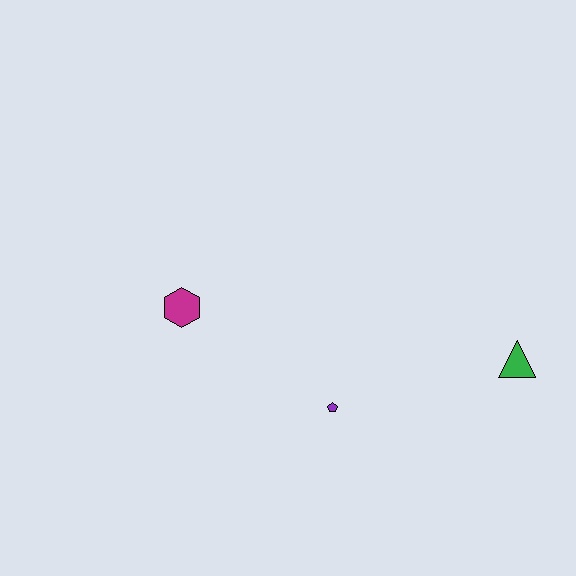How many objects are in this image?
There are 3 objects.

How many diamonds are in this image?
There are no diamonds.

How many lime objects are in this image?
There are no lime objects.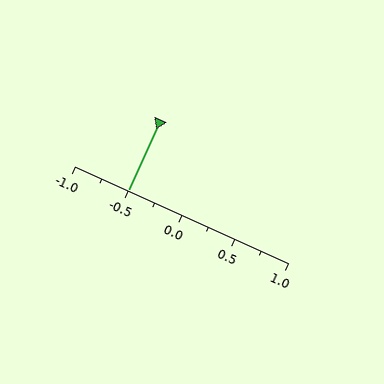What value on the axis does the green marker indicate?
The marker indicates approximately -0.5.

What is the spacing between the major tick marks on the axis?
The major ticks are spaced 0.5 apart.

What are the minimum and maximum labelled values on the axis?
The axis runs from -1.0 to 1.0.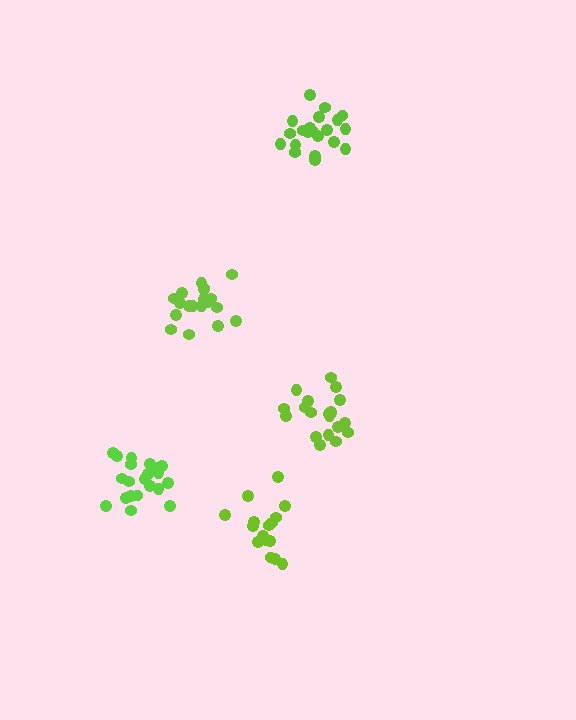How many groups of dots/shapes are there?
There are 5 groups.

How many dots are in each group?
Group 1: 21 dots, Group 2: 20 dots, Group 3: 20 dots, Group 4: 21 dots, Group 5: 16 dots (98 total).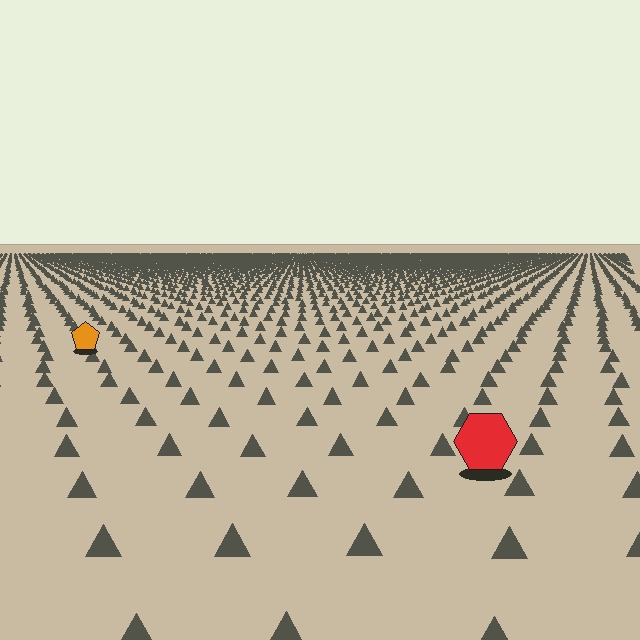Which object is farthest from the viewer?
The orange pentagon is farthest from the viewer. It appears smaller and the ground texture around it is denser.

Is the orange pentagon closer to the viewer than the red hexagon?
No. The red hexagon is closer — you can tell from the texture gradient: the ground texture is coarser near it.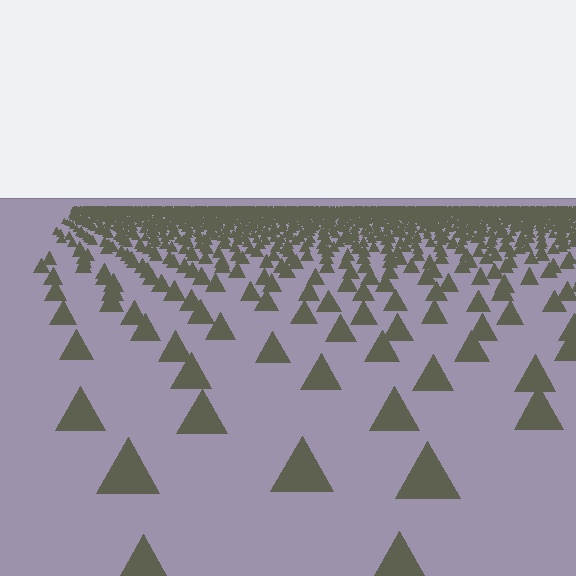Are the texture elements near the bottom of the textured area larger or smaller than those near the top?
Larger. Near the bottom, elements are closer to the viewer and appear at a bigger on-screen size.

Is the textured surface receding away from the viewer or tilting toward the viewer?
The surface is receding away from the viewer. Texture elements get smaller and denser toward the top.